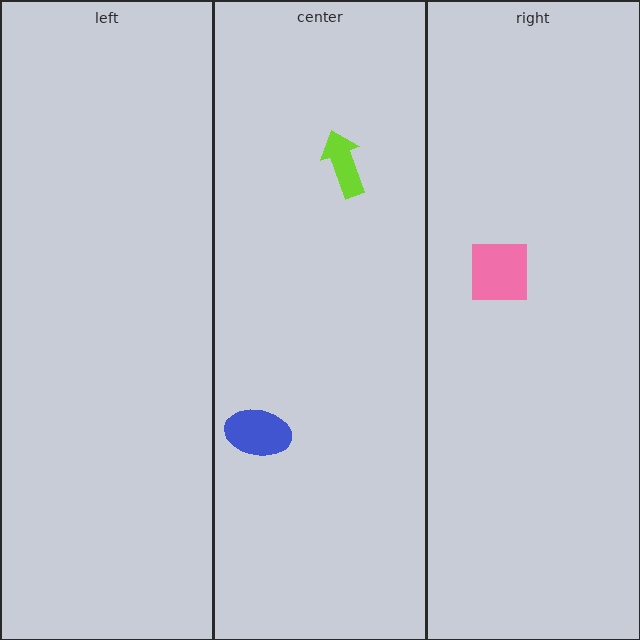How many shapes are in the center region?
2.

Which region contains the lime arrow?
The center region.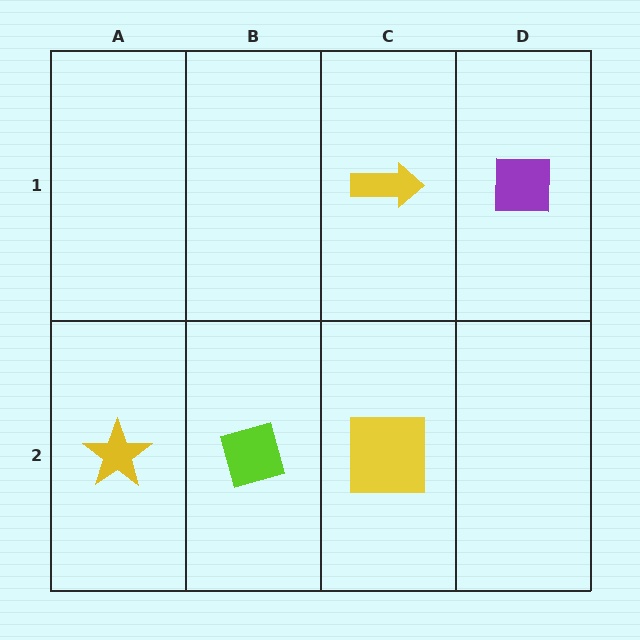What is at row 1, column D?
A purple square.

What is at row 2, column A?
A yellow star.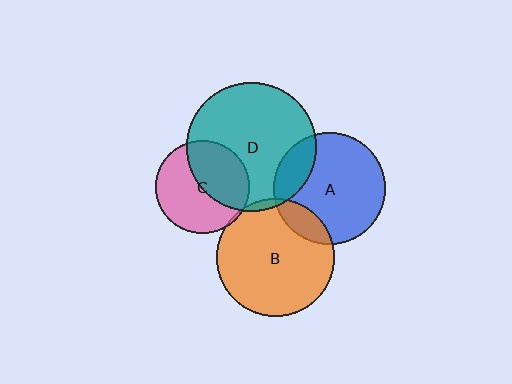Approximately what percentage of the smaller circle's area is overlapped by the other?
Approximately 5%.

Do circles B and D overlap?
Yes.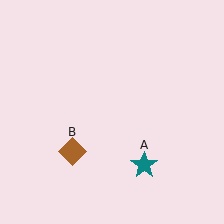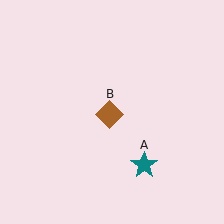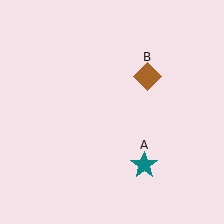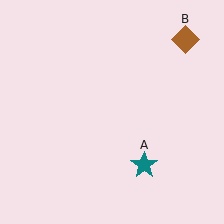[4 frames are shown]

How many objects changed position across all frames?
1 object changed position: brown diamond (object B).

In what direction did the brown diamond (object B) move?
The brown diamond (object B) moved up and to the right.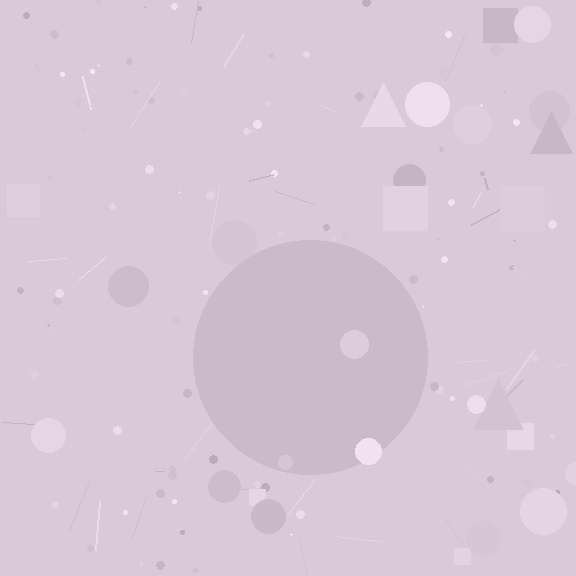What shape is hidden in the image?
A circle is hidden in the image.